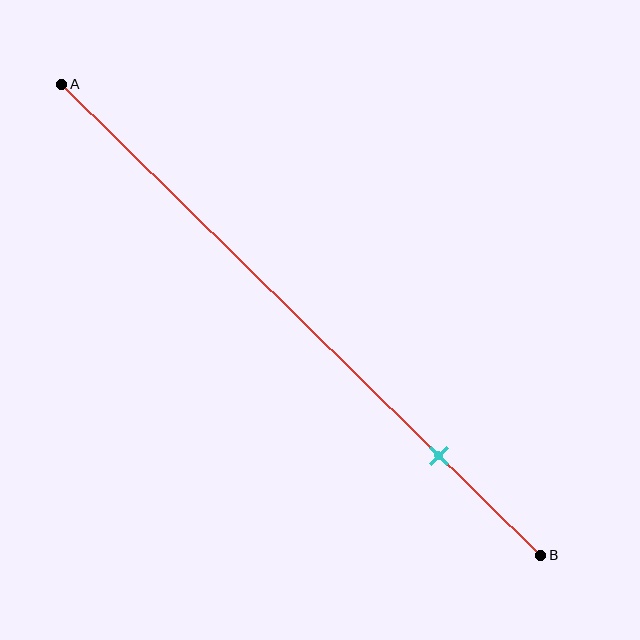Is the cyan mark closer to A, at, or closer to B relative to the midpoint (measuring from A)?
The cyan mark is closer to point B than the midpoint of segment AB.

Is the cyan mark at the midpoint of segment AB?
No, the mark is at about 80% from A, not at the 50% midpoint.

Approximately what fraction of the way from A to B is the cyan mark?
The cyan mark is approximately 80% of the way from A to B.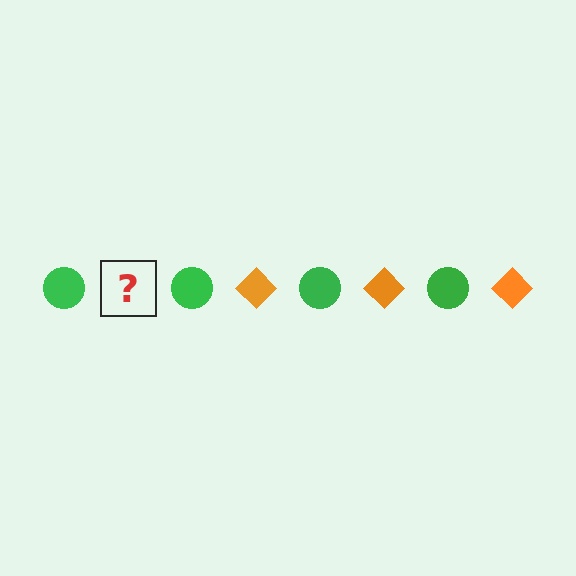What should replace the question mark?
The question mark should be replaced with an orange diamond.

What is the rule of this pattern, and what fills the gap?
The rule is that the pattern alternates between green circle and orange diamond. The gap should be filled with an orange diamond.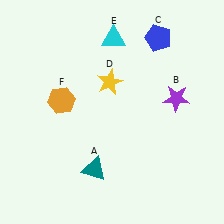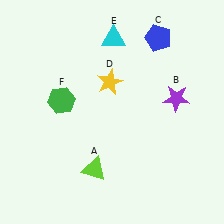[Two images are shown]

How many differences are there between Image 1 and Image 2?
There are 2 differences between the two images.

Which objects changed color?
A changed from teal to lime. F changed from orange to green.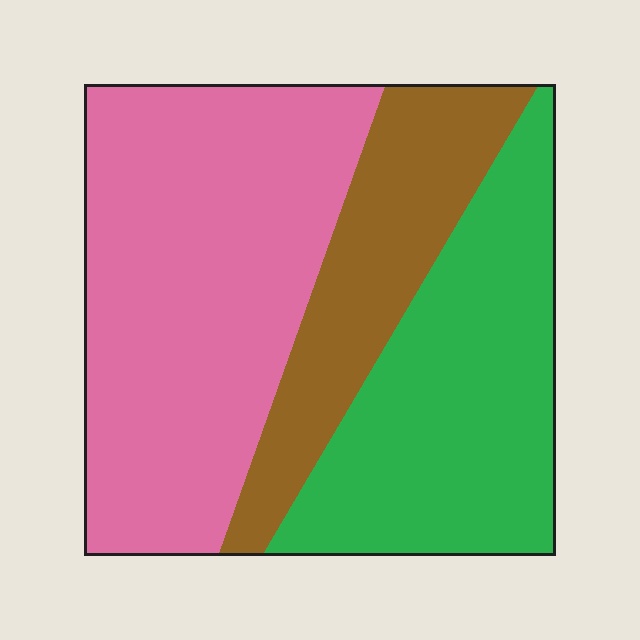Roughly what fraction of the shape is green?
Green covers about 35% of the shape.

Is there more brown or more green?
Green.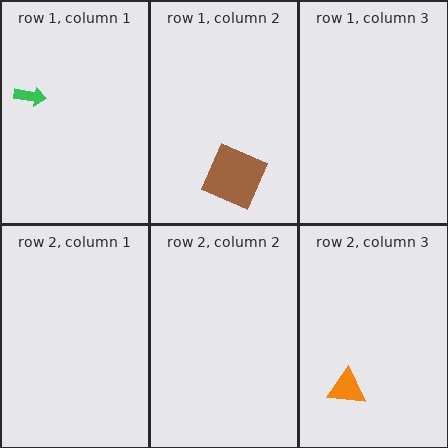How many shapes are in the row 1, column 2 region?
1.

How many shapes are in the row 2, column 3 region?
1.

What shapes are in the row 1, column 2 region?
The brown square.